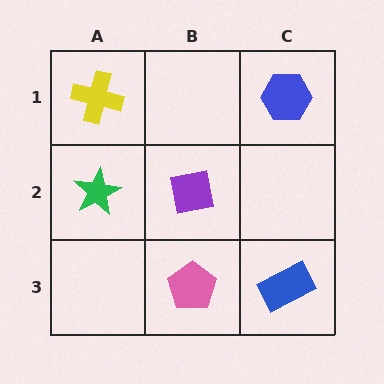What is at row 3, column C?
A blue rectangle.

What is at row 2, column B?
A purple square.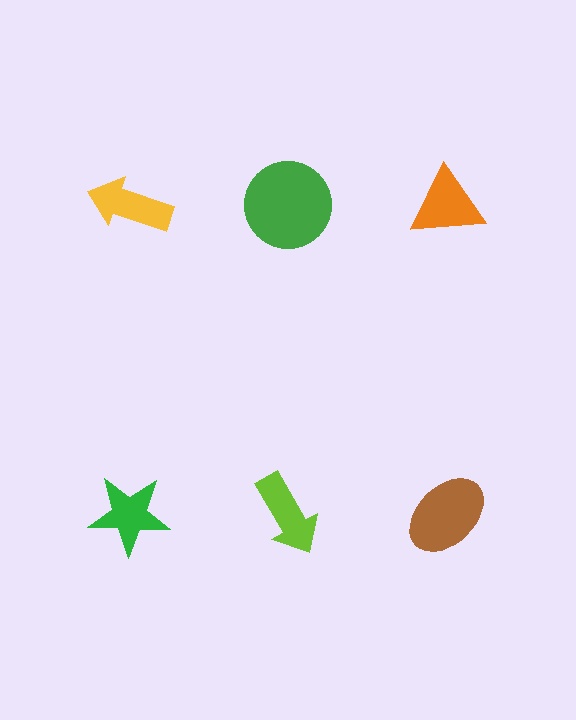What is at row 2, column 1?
A green star.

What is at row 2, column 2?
A lime arrow.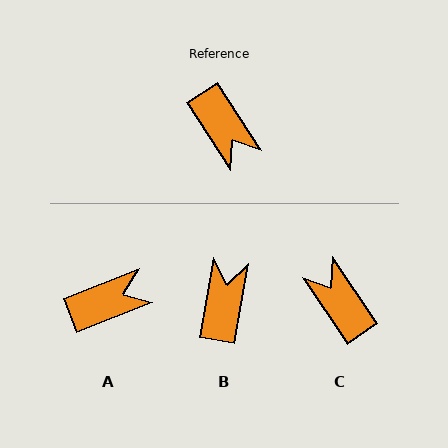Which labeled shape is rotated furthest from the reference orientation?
C, about 179 degrees away.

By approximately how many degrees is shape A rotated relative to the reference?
Approximately 78 degrees counter-clockwise.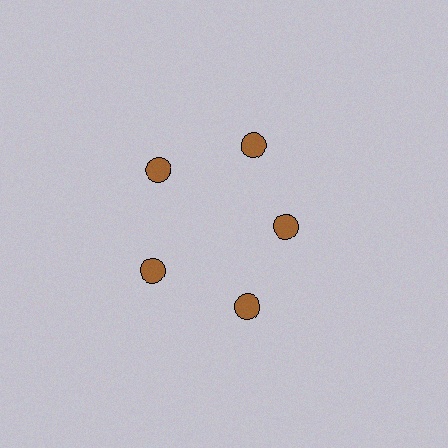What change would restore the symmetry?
The symmetry would be restored by moving it outward, back onto the ring so that all 5 circles sit at equal angles and equal distance from the center.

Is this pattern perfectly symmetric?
No. The 5 brown circles are arranged in a ring, but one element near the 3 o'clock position is pulled inward toward the center, breaking the 5-fold rotational symmetry.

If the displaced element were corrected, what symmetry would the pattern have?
It would have 5-fold rotational symmetry — the pattern would map onto itself every 72 degrees.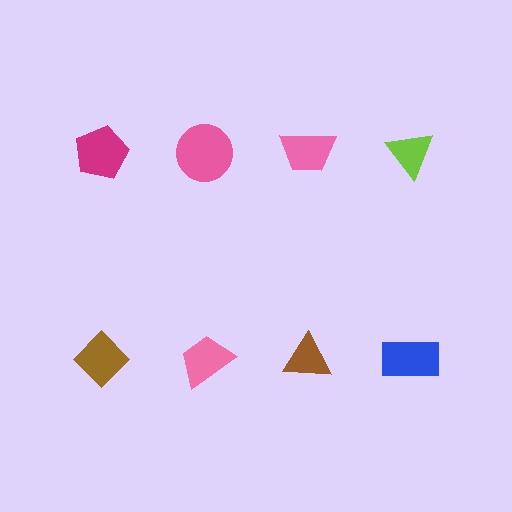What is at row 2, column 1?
A brown diamond.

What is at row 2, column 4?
A blue rectangle.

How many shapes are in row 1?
4 shapes.